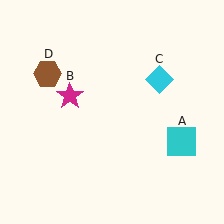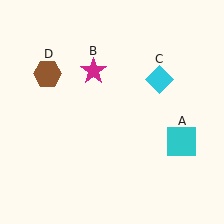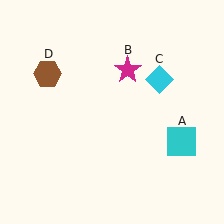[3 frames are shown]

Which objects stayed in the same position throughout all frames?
Cyan square (object A) and cyan diamond (object C) and brown hexagon (object D) remained stationary.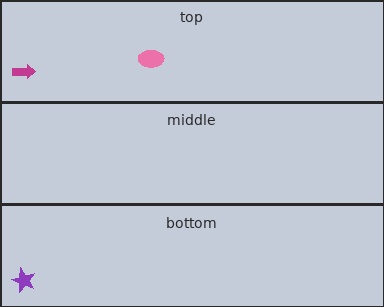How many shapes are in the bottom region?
1.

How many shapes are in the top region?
2.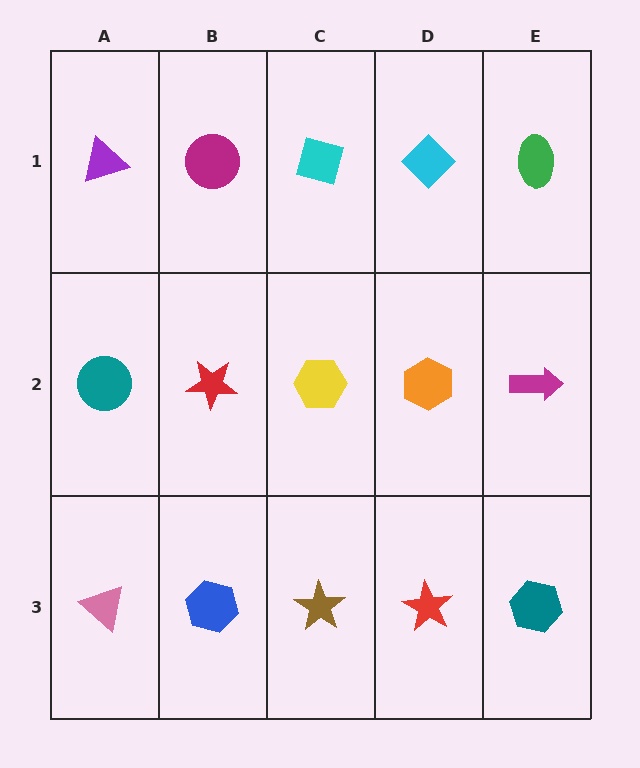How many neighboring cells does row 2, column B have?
4.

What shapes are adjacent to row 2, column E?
A green ellipse (row 1, column E), a teal hexagon (row 3, column E), an orange hexagon (row 2, column D).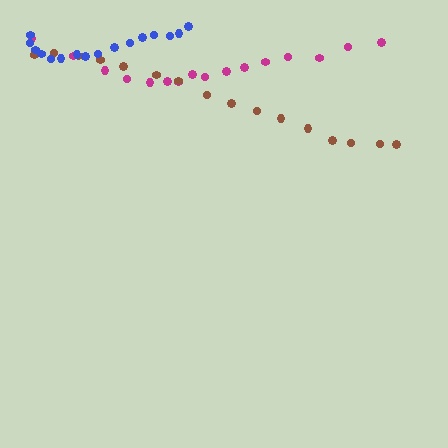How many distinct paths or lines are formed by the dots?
There are 3 distinct paths.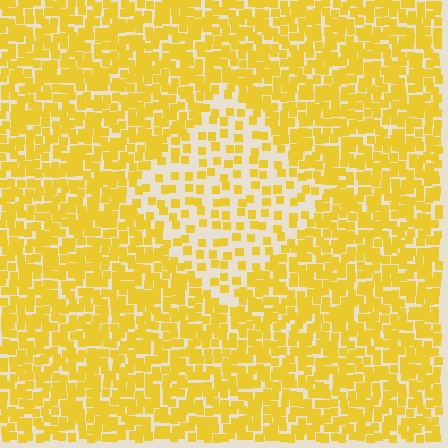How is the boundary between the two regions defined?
The boundary is defined by a change in element density (approximately 2.3x ratio). All elements are the same color, size, and shape.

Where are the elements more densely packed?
The elements are more densely packed outside the diamond boundary.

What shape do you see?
I see a diamond.